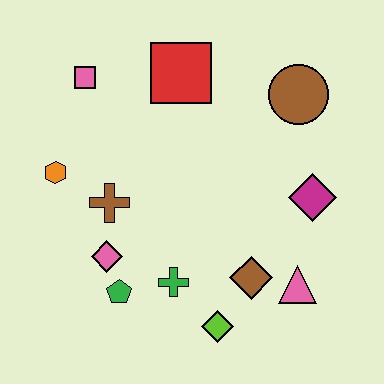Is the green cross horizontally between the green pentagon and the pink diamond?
No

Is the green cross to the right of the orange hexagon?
Yes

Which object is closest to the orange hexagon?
The brown cross is closest to the orange hexagon.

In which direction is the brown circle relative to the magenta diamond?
The brown circle is above the magenta diamond.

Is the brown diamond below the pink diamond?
Yes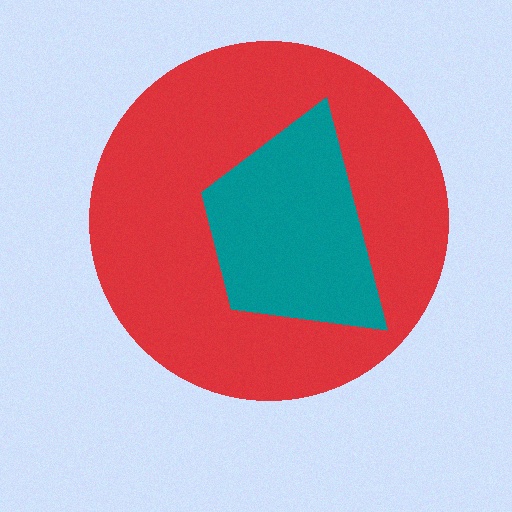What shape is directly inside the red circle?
The teal trapezoid.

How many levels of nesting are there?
2.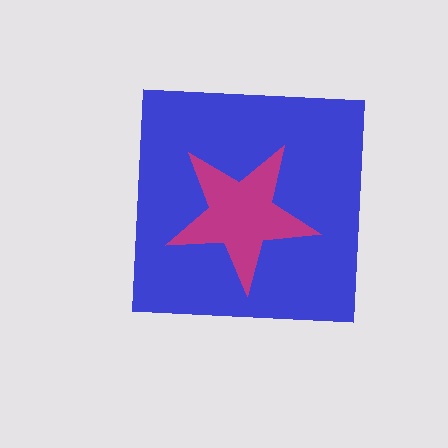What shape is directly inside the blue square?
The magenta star.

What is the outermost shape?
The blue square.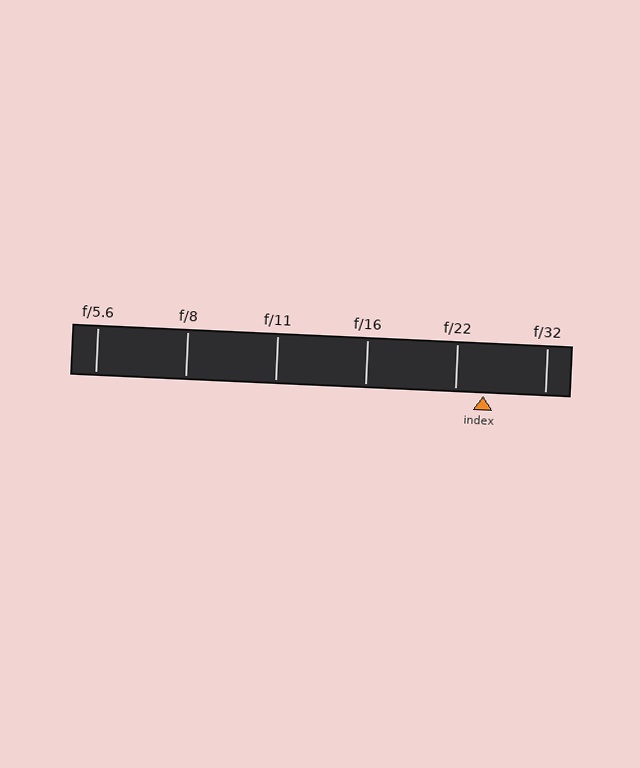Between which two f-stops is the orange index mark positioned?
The index mark is between f/22 and f/32.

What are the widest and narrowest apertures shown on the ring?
The widest aperture shown is f/5.6 and the narrowest is f/32.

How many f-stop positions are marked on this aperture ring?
There are 6 f-stop positions marked.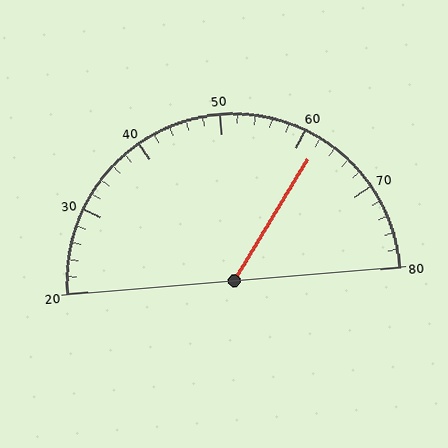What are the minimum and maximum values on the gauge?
The gauge ranges from 20 to 80.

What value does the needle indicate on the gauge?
The needle indicates approximately 62.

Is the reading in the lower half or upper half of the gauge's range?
The reading is in the upper half of the range (20 to 80).